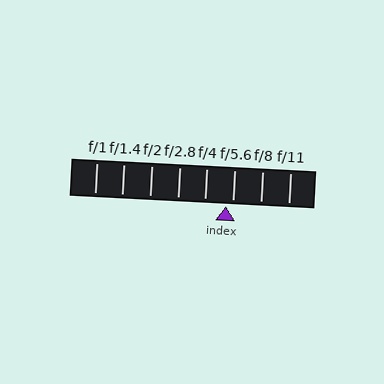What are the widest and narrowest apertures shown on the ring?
The widest aperture shown is f/1 and the narrowest is f/11.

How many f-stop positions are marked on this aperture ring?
There are 8 f-stop positions marked.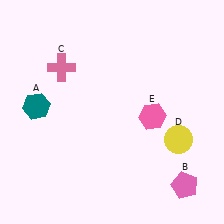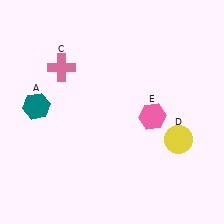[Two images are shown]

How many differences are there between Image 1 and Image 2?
There is 1 difference between the two images.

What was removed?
The pink pentagon (B) was removed in Image 2.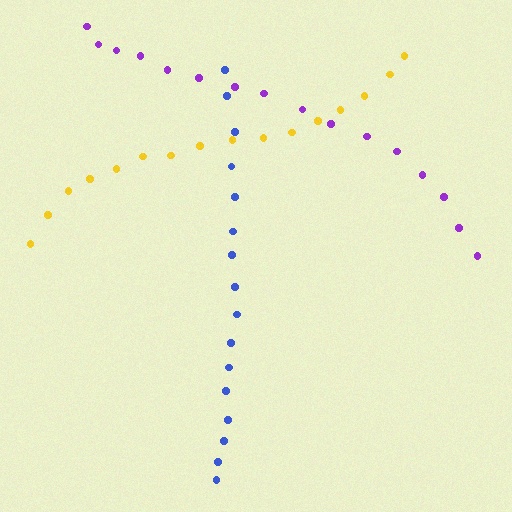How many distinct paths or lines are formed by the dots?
There are 3 distinct paths.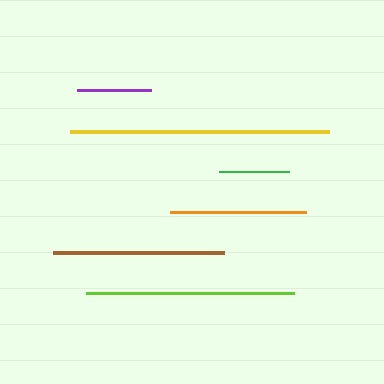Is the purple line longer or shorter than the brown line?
The brown line is longer than the purple line.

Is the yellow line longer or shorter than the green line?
The yellow line is longer than the green line.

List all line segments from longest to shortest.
From longest to shortest: yellow, lime, brown, orange, purple, green.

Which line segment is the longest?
The yellow line is the longest at approximately 259 pixels.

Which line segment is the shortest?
The green line is the shortest at approximately 70 pixels.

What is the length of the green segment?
The green segment is approximately 70 pixels long.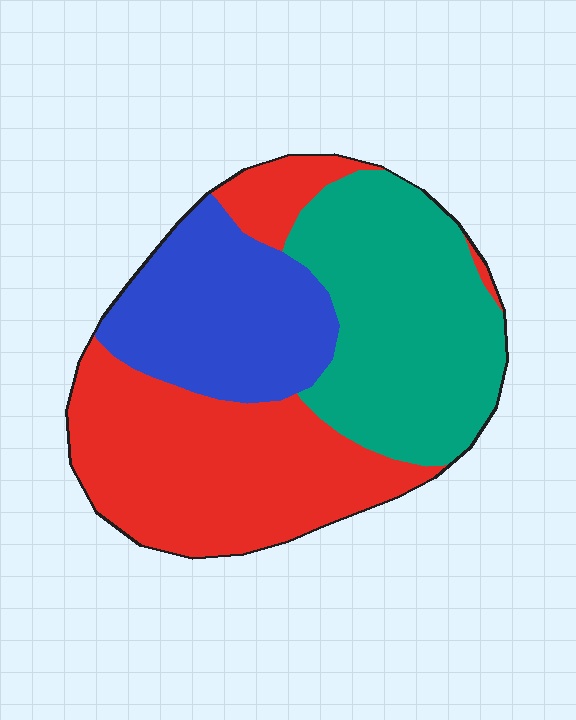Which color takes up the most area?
Red, at roughly 40%.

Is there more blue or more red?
Red.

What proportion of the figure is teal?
Teal covers about 35% of the figure.